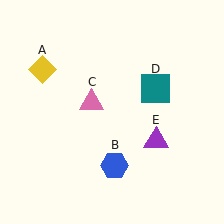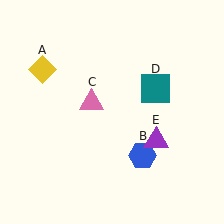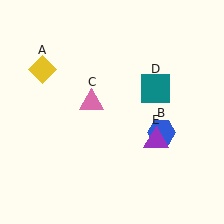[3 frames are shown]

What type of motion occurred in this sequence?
The blue hexagon (object B) rotated counterclockwise around the center of the scene.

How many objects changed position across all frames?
1 object changed position: blue hexagon (object B).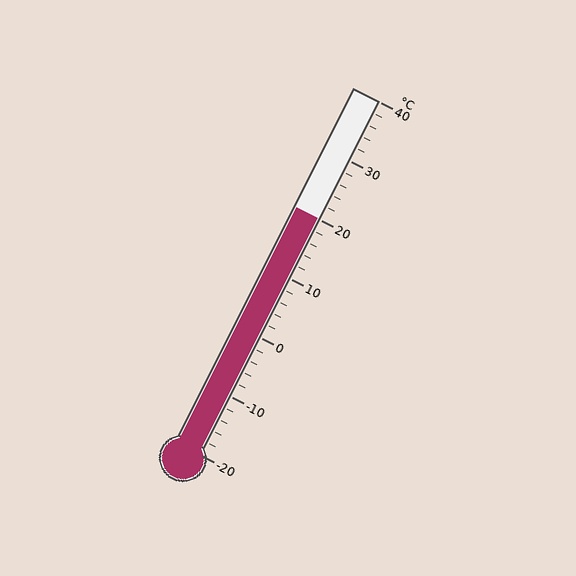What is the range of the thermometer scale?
The thermometer scale ranges from -20°C to 40°C.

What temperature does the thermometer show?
The thermometer shows approximately 20°C.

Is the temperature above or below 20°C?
The temperature is at 20°C.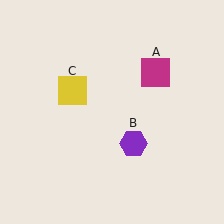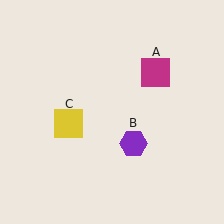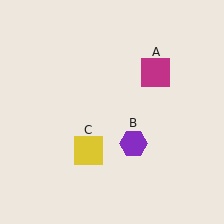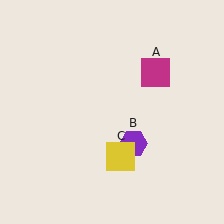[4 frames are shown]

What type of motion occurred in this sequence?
The yellow square (object C) rotated counterclockwise around the center of the scene.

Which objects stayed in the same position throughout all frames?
Magenta square (object A) and purple hexagon (object B) remained stationary.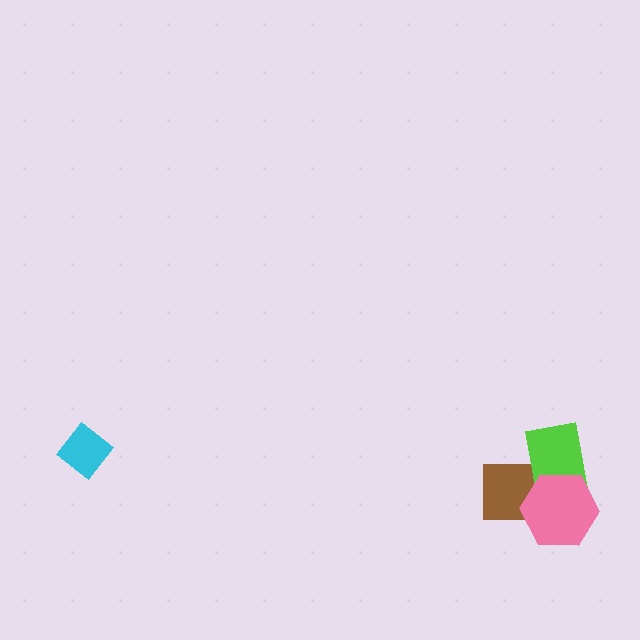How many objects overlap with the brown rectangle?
2 objects overlap with the brown rectangle.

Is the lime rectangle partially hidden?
Yes, it is partially covered by another shape.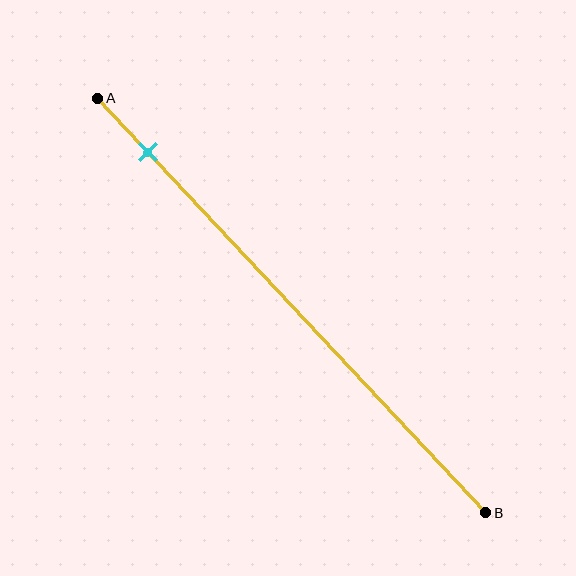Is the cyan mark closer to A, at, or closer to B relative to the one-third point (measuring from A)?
The cyan mark is closer to point A than the one-third point of segment AB.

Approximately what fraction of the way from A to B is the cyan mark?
The cyan mark is approximately 15% of the way from A to B.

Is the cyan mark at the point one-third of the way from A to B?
No, the mark is at about 15% from A, not at the 33% one-third point.